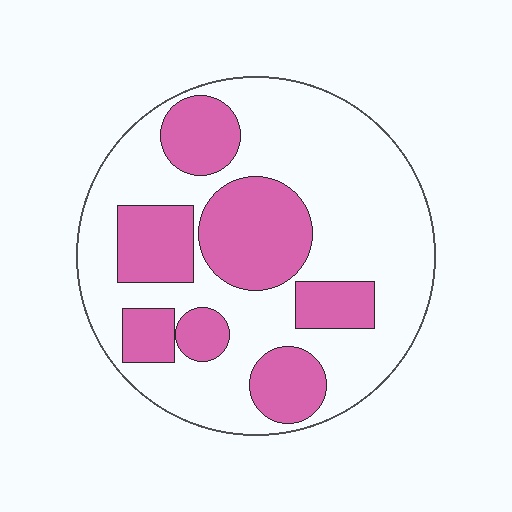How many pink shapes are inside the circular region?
7.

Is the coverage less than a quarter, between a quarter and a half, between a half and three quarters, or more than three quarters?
Between a quarter and a half.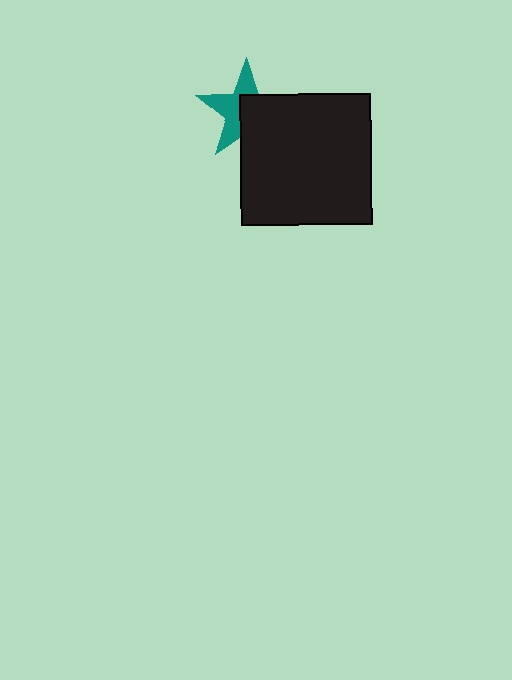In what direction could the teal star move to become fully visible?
The teal star could move toward the upper-left. That would shift it out from behind the black square entirely.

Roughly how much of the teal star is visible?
About half of it is visible (roughly 48%).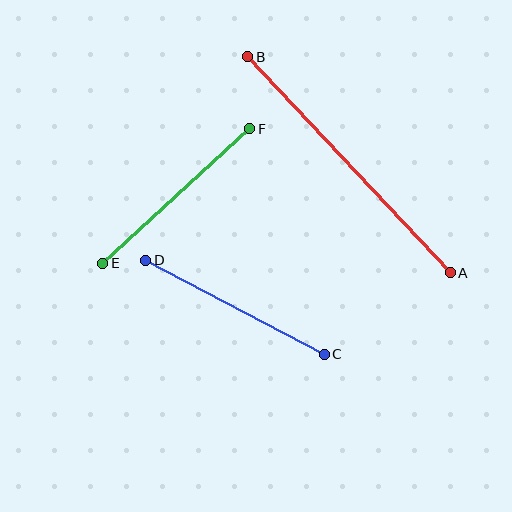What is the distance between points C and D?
The distance is approximately 202 pixels.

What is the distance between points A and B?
The distance is approximately 296 pixels.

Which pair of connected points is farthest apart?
Points A and B are farthest apart.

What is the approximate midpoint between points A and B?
The midpoint is at approximately (349, 165) pixels.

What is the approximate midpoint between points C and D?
The midpoint is at approximately (235, 307) pixels.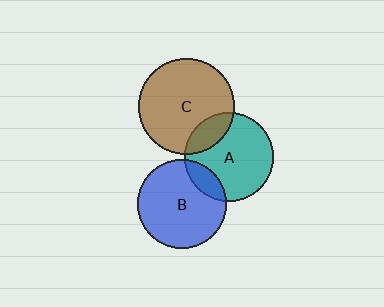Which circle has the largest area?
Circle C (brown).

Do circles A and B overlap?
Yes.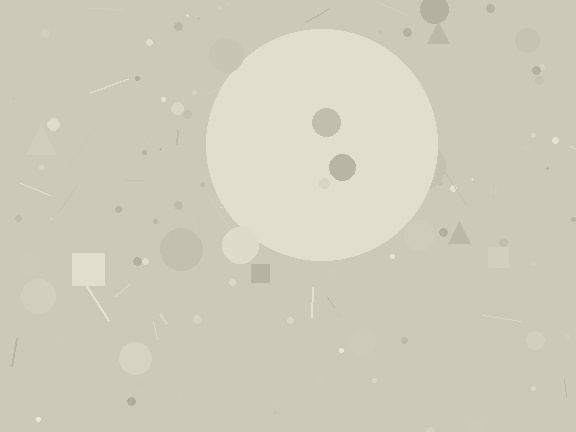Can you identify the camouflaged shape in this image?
The camouflaged shape is a circle.